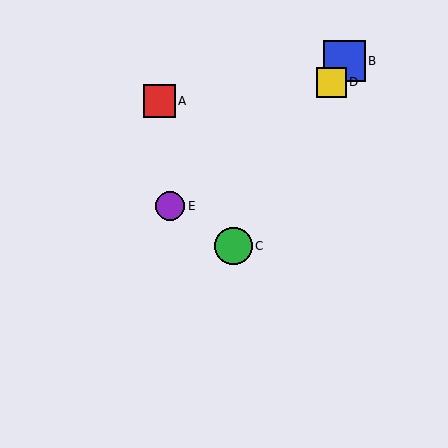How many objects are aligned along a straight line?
3 objects (B, C, D) are aligned along a straight line.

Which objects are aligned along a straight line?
Objects B, C, D are aligned along a straight line.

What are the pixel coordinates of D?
Object D is at (331, 82).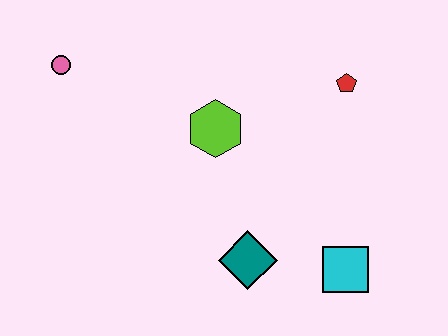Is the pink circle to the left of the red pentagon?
Yes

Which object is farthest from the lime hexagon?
The cyan square is farthest from the lime hexagon.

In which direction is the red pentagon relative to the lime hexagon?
The red pentagon is to the right of the lime hexagon.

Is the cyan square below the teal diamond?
Yes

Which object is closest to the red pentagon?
The lime hexagon is closest to the red pentagon.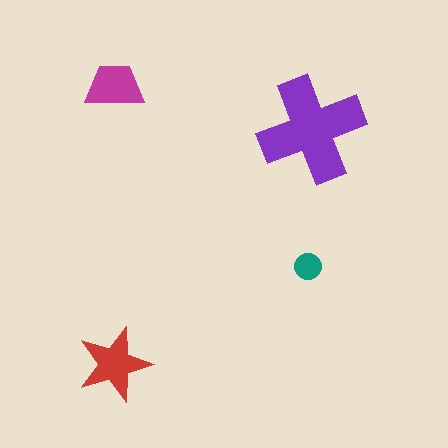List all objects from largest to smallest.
The purple cross, the red star, the magenta trapezoid, the teal circle.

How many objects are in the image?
There are 4 objects in the image.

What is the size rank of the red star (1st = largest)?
2nd.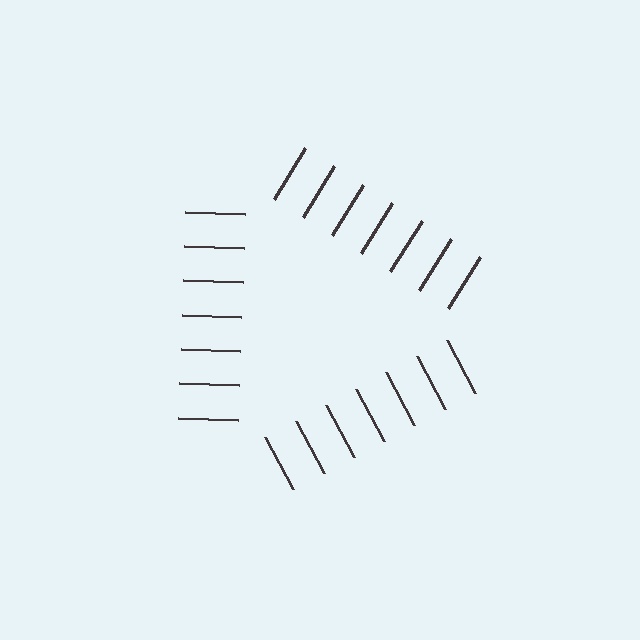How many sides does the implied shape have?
3 sides — the line-ends trace a triangle.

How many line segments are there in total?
21 — 7 along each of the 3 edges.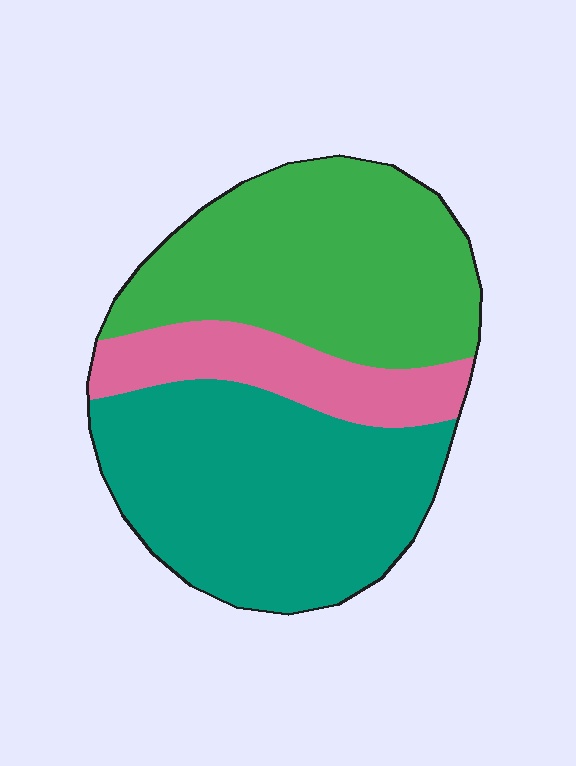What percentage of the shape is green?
Green covers 40% of the shape.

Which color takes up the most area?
Teal, at roughly 45%.